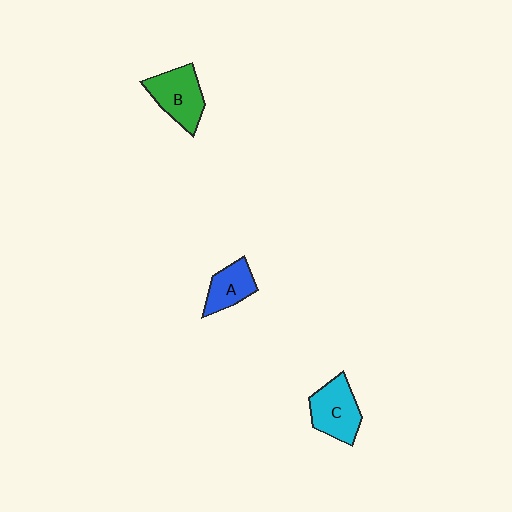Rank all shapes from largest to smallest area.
From largest to smallest: B (green), C (cyan), A (blue).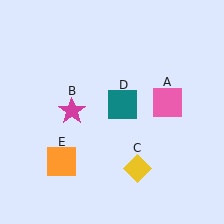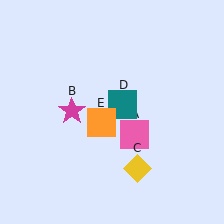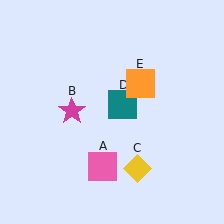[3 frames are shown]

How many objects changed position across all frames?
2 objects changed position: pink square (object A), orange square (object E).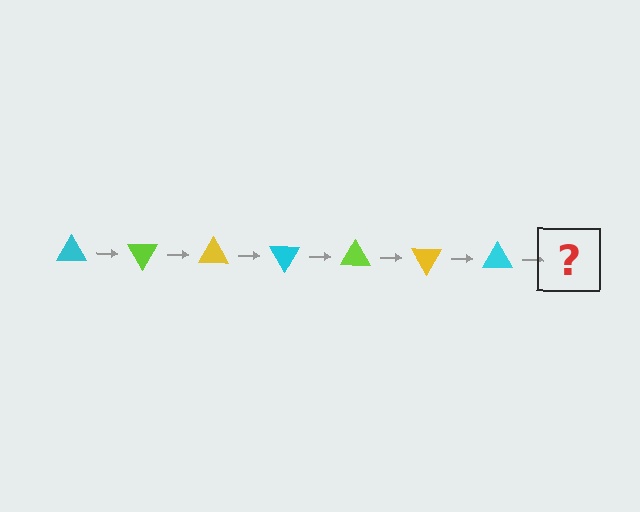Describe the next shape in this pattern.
It should be a lime triangle, rotated 420 degrees from the start.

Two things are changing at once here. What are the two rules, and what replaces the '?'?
The two rules are that it rotates 60 degrees each step and the color cycles through cyan, lime, and yellow. The '?' should be a lime triangle, rotated 420 degrees from the start.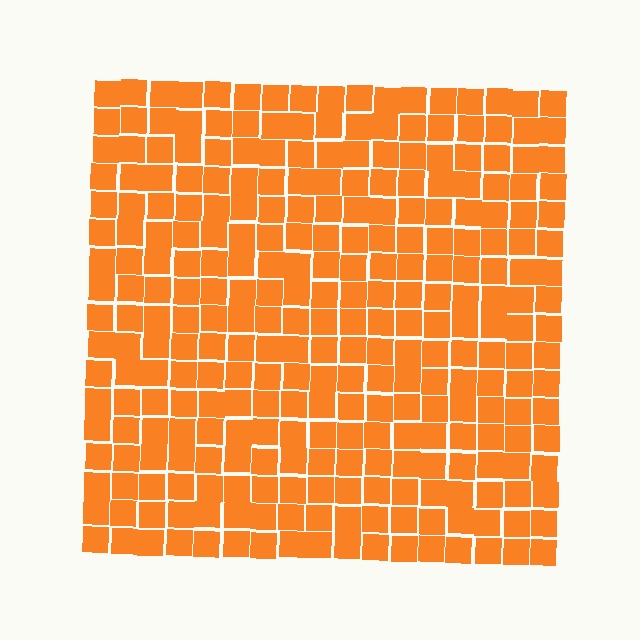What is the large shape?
The large shape is a square.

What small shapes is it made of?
It is made of small squares.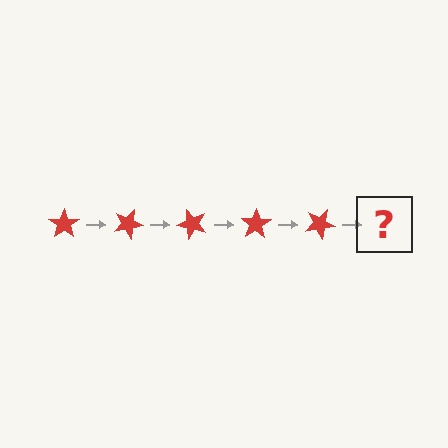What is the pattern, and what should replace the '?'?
The pattern is that the star rotates 25 degrees each step. The '?' should be a red star rotated 125 degrees.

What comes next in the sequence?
The next element should be a red star rotated 125 degrees.